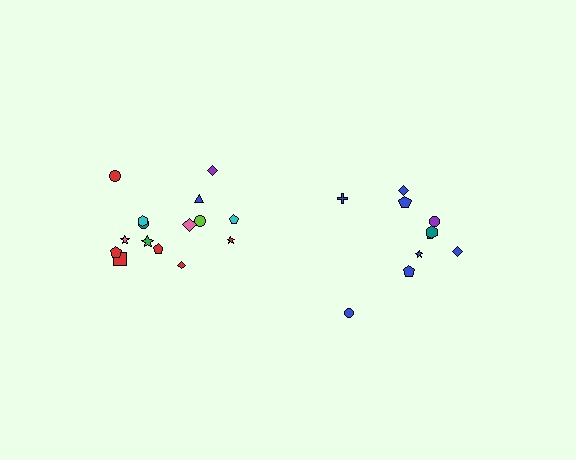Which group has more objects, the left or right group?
The left group.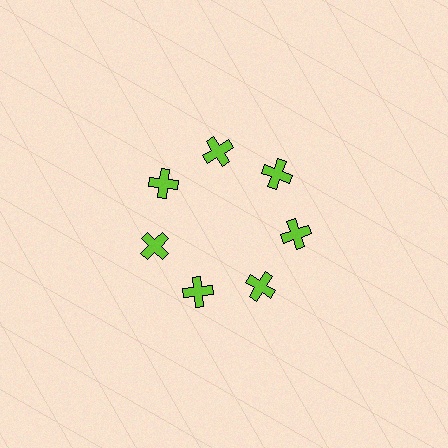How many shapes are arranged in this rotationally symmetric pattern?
There are 7 shapes, arranged in 7 groups of 1.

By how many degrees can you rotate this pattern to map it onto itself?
The pattern maps onto itself every 51 degrees of rotation.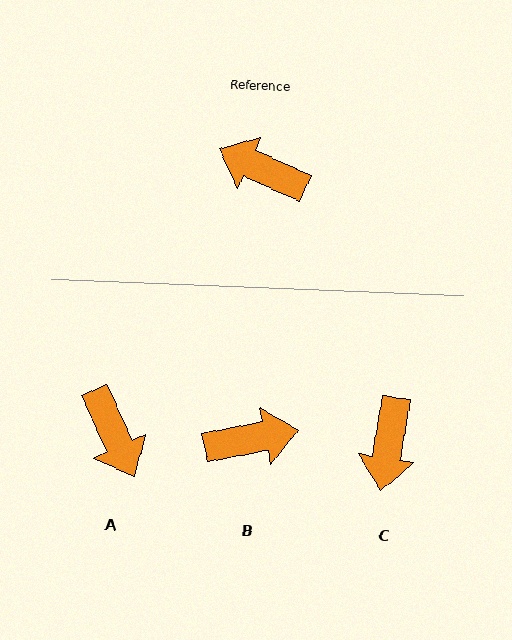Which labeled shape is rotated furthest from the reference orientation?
B, about 145 degrees away.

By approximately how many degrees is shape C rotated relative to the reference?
Approximately 105 degrees counter-clockwise.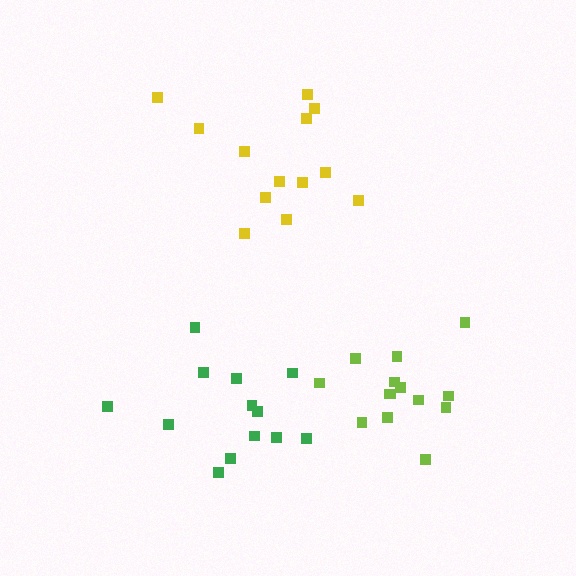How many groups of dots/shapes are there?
There are 3 groups.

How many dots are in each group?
Group 1: 13 dots, Group 2: 14 dots, Group 3: 13 dots (40 total).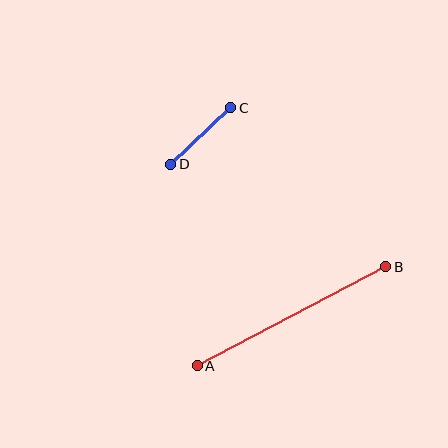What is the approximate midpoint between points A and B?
The midpoint is at approximately (292, 316) pixels.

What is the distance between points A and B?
The distance is approximately 213 pixels.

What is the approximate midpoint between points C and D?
The midpoint is at approximately (201, 136) pixels.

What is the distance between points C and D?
The distance is approximately 83 pixels.